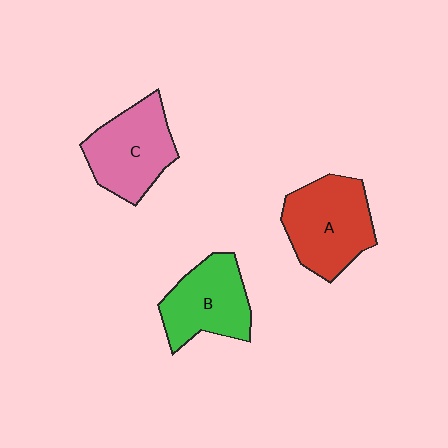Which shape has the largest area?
Shape A (red).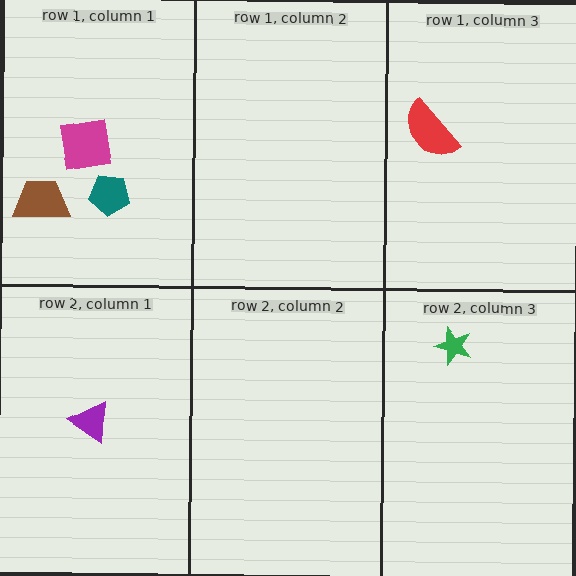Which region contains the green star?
The row 2, column 3 region.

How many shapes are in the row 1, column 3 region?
1.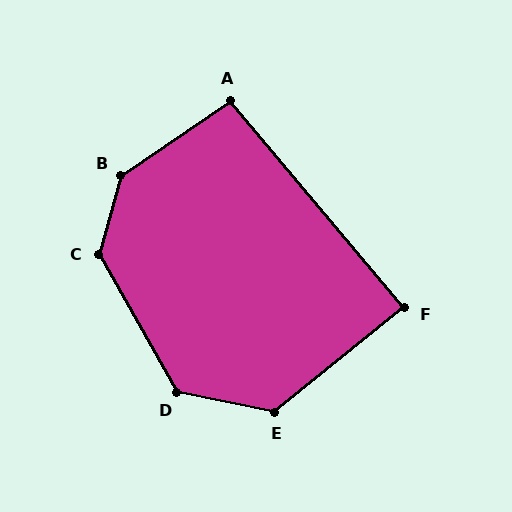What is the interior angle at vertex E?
Approximately 129 degrees (obtuse).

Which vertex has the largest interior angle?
B, at approximately 140 degrees.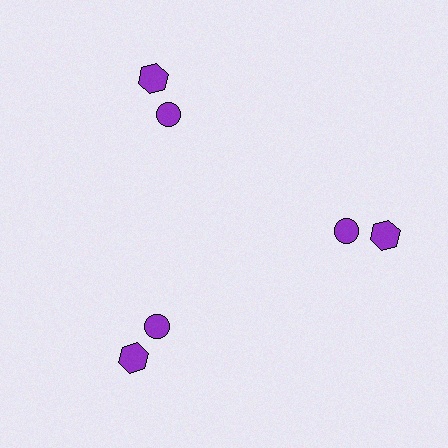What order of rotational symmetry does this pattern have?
This pattern has 3-fold rotational symmetry.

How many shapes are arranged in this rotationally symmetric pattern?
There are 6 shapes, arranged in 3 groups of 2.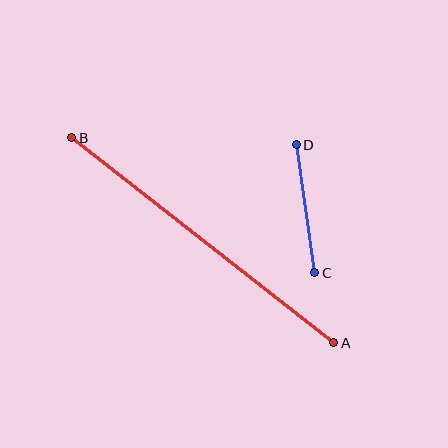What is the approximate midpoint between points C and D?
The midpoint is at approximately (306, 209) pixels.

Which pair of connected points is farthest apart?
Points A and B are farthest apart.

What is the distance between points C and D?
The distance is approximately 129 pixels.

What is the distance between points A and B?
The distance is approximately 333 pixels.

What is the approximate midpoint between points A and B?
The midpoint is at approximately (203, 240) pixels.